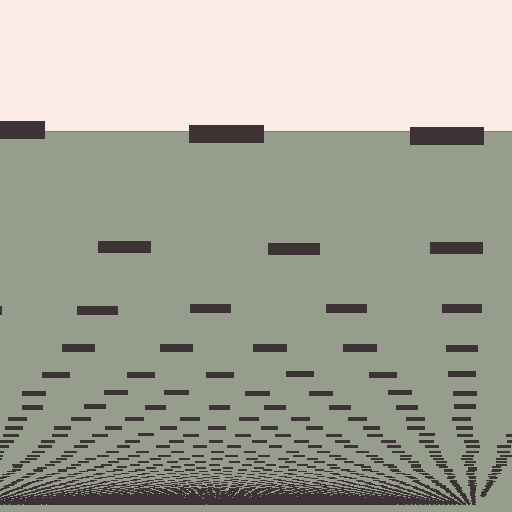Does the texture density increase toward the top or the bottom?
Density increases toward the bottom.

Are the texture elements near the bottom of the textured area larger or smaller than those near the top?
Smaller. The gradient is inverted — elements near the bottom are smaller and denser.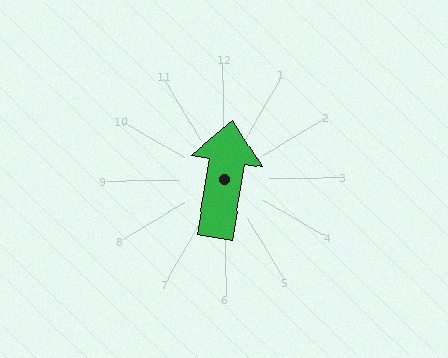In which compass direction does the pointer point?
North.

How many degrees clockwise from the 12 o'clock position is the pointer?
Approximately 10 degrees.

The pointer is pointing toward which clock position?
Roughly 12 o'clock.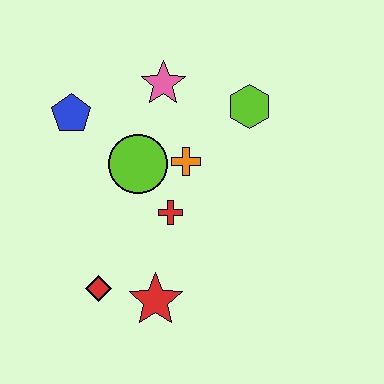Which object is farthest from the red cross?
The blue pentagon is farthest from the red cross.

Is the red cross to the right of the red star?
Yes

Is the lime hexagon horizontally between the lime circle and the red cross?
No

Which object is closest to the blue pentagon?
The lime circle is closest to the blue pentagon.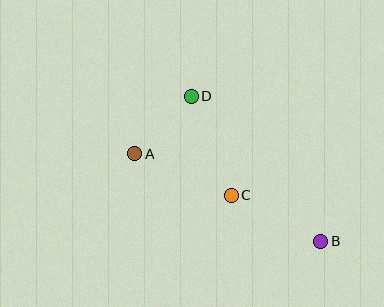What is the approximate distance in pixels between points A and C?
The distance between A and C is approximately 105 pixels.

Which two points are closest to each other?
Points A and D are closest to each other.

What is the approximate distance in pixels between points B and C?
The distance between B and C is approximately 101 pixels.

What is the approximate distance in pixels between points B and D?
The distance between B and D is approximately 195 pixels.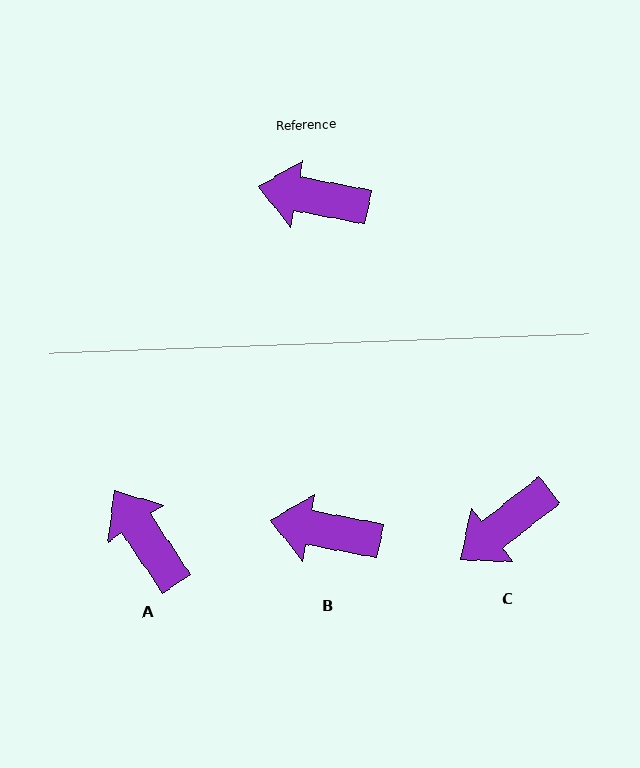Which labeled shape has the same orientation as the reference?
B.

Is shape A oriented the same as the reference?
No, it is off by about 46 degrees.